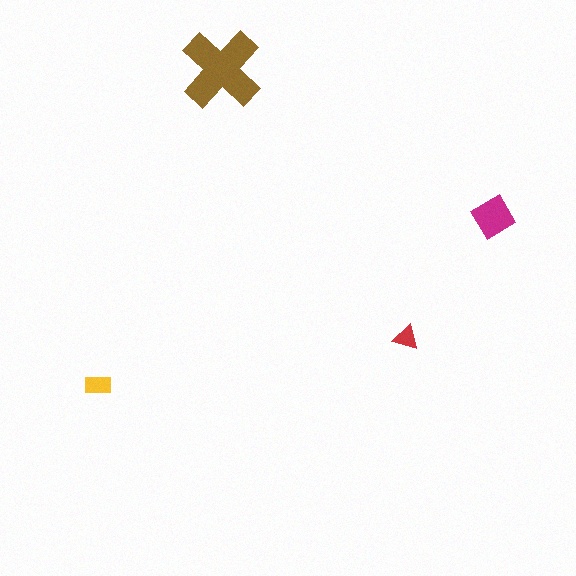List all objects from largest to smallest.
The brown cross, the magenta diamond, the yellow rectangle, the red triangle.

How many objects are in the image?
There are 4 objects in the image.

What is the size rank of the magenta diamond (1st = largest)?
2nd.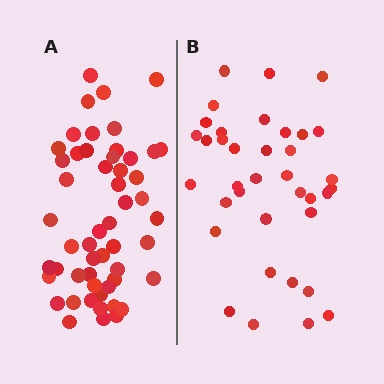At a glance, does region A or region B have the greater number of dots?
Region A (the left region) has more dots.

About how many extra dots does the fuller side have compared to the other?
Region A has approximately 15 more dots than region B.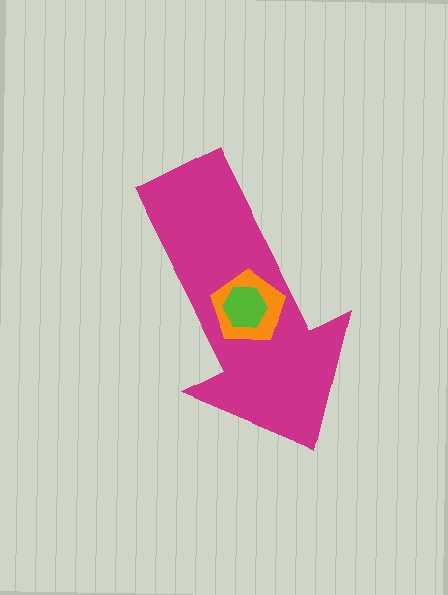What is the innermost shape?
The lime hexagon.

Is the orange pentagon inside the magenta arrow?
Yes.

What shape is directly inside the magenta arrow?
The orange pentagon.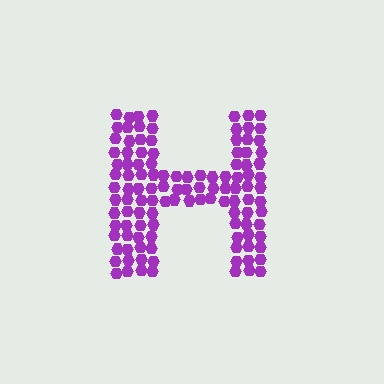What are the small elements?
The small elements are hexagons.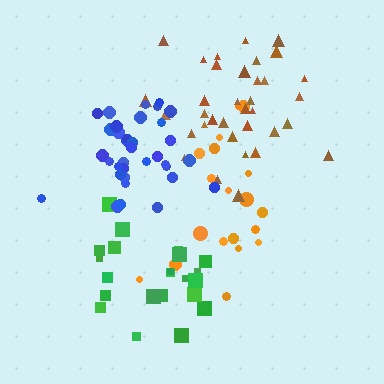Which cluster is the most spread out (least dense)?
Orange.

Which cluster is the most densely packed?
Blue.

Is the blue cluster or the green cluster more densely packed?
Blue.